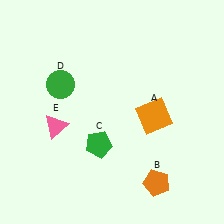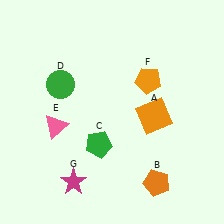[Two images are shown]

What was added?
An orange pentagon (F), a magenta star (G) were added in Image 2.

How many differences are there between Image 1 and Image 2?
There are 2 differences between the two images.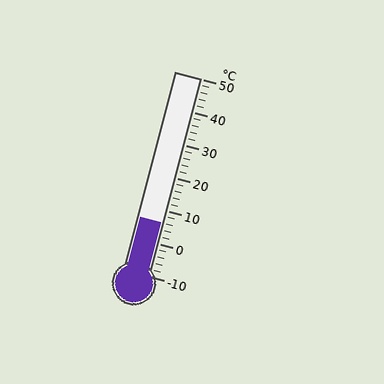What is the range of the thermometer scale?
The thermometer scale ranges from -10°C to 50°C.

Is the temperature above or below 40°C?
The temperature is below 40°C.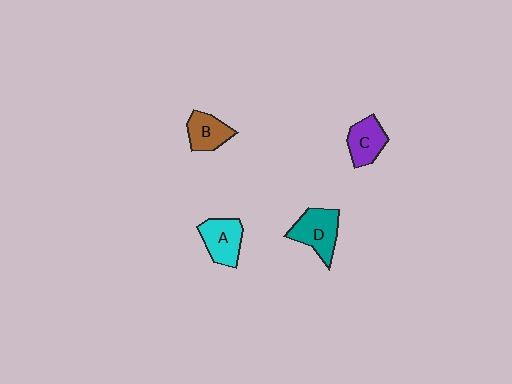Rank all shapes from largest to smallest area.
From largest to smallest: D (teal), A (cyan), C (purple), B (brown).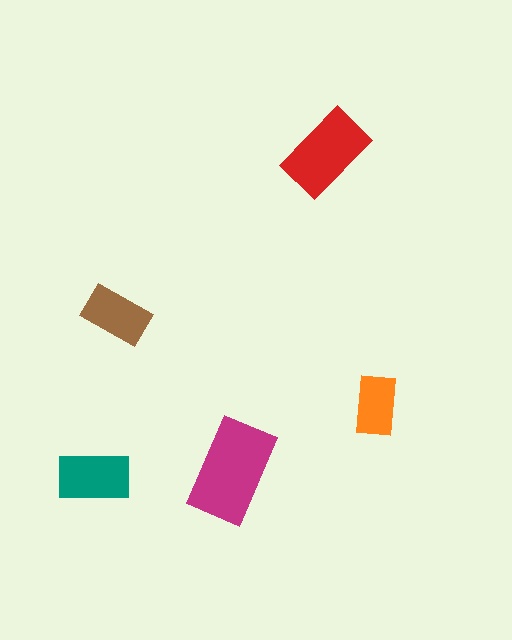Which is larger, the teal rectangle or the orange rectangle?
The teal one.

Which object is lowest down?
The teal rectangle is bottommost.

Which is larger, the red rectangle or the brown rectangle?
The red one.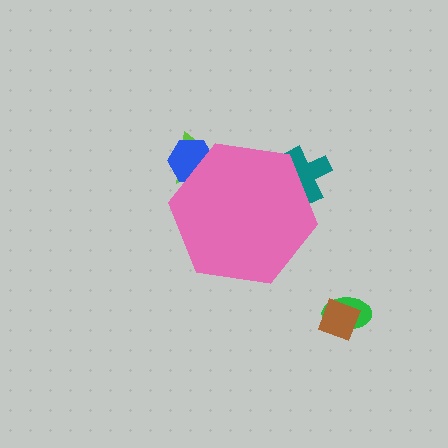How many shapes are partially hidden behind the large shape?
3 shapes are partially hidden.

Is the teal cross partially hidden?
Yes, the teal cross is partially hidden behind the pink hexagon.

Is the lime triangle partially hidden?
Yes, the lime triangle is partially hidden behind the pink hexagon.